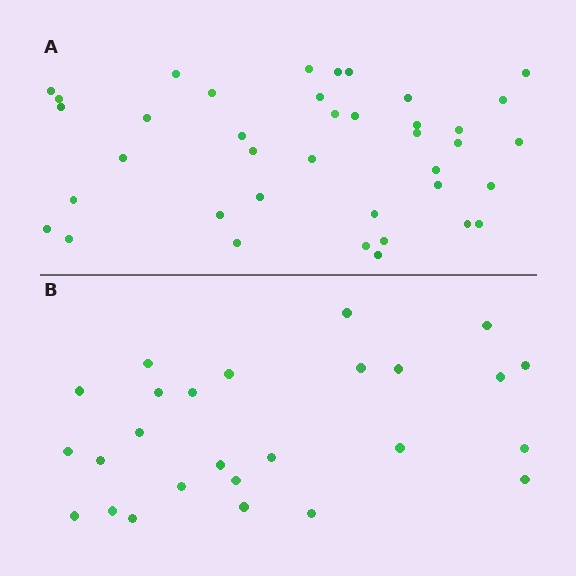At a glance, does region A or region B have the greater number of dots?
Region A (the top region) has more dots.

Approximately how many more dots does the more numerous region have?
Region A has approximately 15 more dots than region B.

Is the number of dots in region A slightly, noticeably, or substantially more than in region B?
Region A has substantially more. The ratio is roughly 1.5 to 1.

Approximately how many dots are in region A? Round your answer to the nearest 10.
About 40 dots. (The exact count is 39, which rounds to 40.)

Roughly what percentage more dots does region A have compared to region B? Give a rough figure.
About 50% more.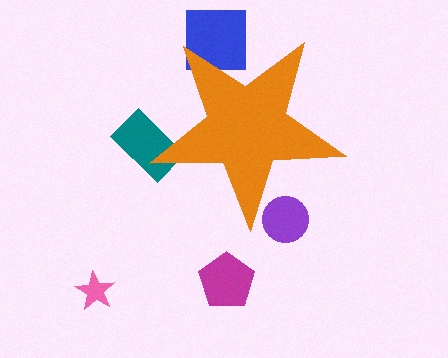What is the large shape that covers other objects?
An orange star.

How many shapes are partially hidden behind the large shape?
3 shapes are partially hidden.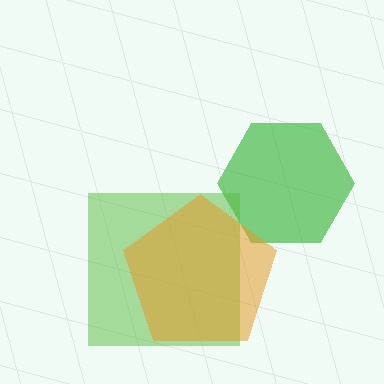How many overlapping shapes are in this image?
There are 3 overlapping shapes in the image.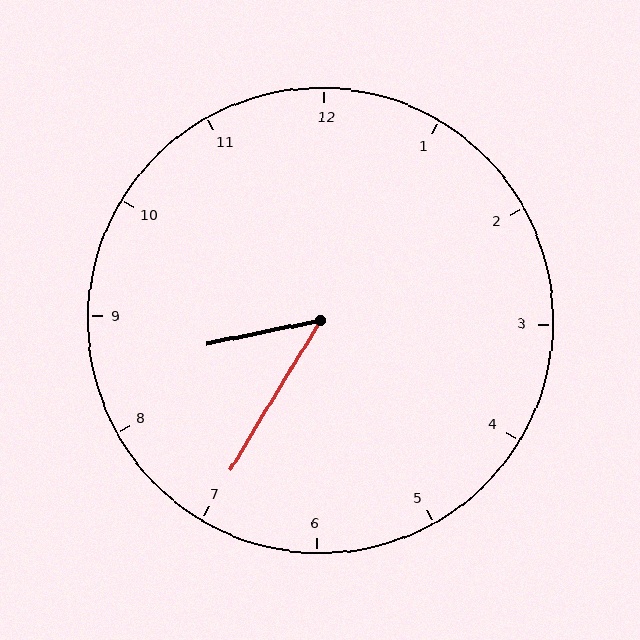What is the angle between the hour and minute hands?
Approximately 48 degrees.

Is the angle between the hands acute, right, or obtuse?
It is acute.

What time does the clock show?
8:35.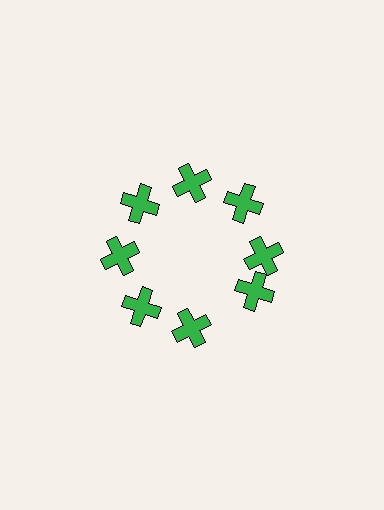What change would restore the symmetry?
The symmetry would be restored by rotating it back into even spacing with its neighbors so that all 8 crosses sit at equal angles and equal distance from the center.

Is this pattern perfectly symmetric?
No. The 8 green crosses are arranged in a ring, but one element near the 4 o'clock position is rotated out of alignment along the ring, breaking the 8-fold rotational symmetry.